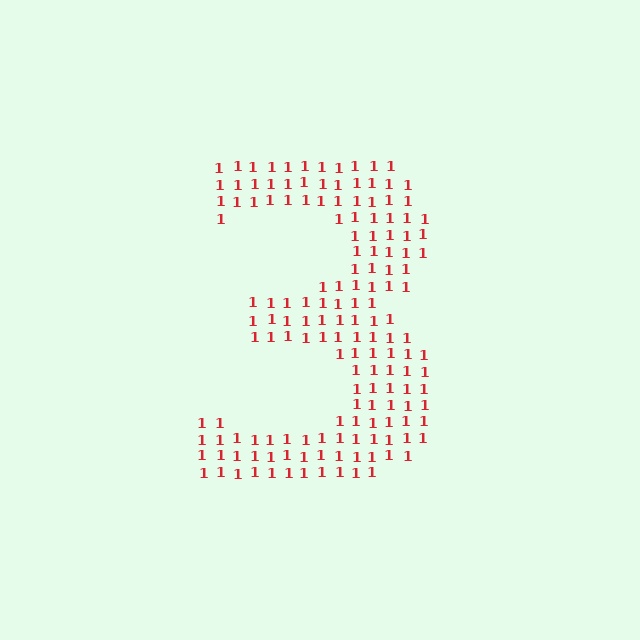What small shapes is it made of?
It is made of small digit 1's.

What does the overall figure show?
The overall figure shows the digit 3.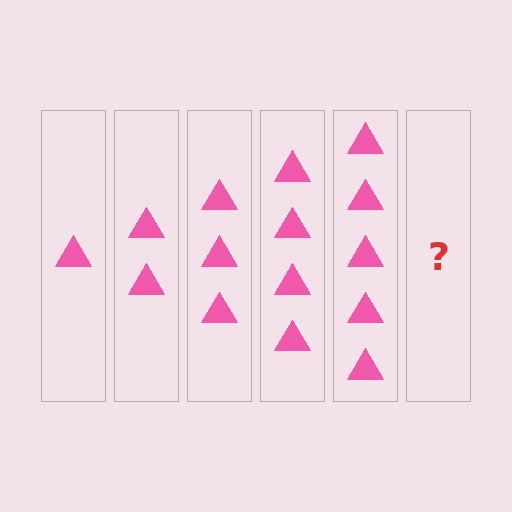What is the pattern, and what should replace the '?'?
The pattern is that each step adds one more triangle. The '?' should be 6 triangles.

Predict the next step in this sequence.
The next step is 6 triangles.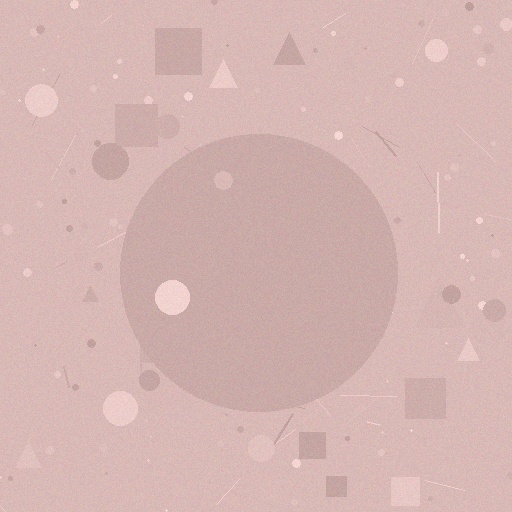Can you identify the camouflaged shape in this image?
The camouflaged shape is a circle.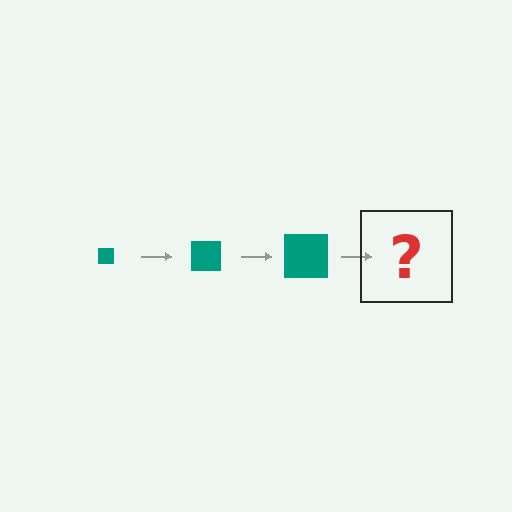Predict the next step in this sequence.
The next step is a teal square, larger than the previous one.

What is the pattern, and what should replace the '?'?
The pattern is that the square gets progressively larger each step. The '?' should be a teal square, larger than the previous one.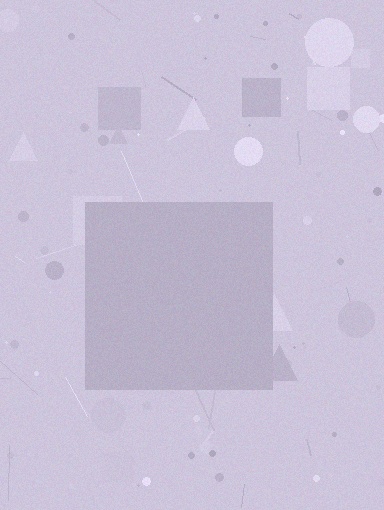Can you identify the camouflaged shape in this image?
The camouflaged shape is a square.